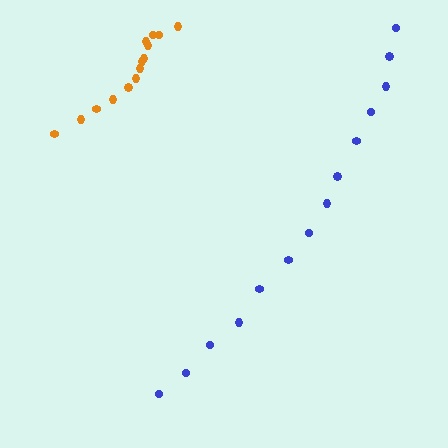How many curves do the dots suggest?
There are 2 distinct paths.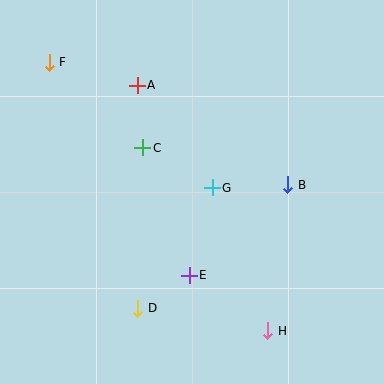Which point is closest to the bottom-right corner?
Point H is closest to the bottom-right corner.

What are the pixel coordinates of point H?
Point H is at (268, 331).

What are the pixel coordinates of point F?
Point F is at (49, 62).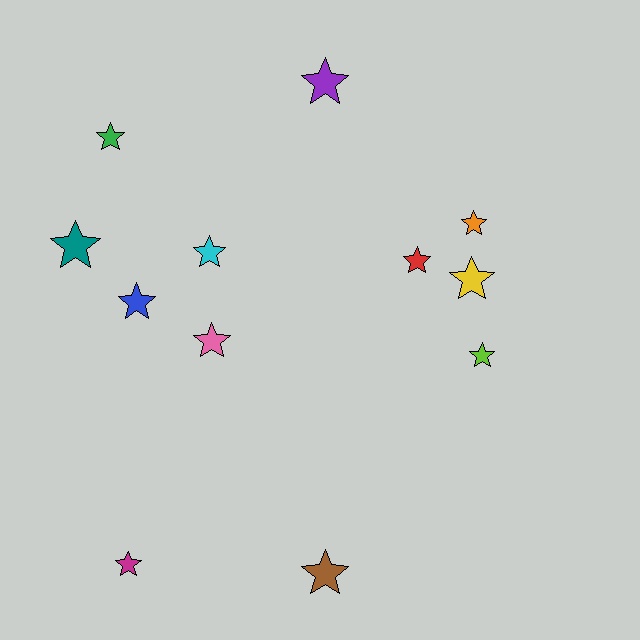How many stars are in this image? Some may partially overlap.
There are 12 stars.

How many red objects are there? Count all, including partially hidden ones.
There is 1 red object.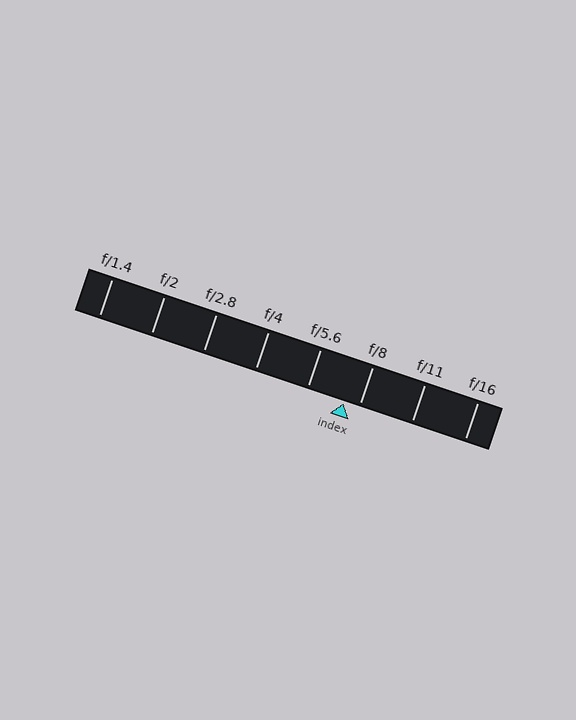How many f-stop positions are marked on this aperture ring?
There are 8 f-stop positions marked.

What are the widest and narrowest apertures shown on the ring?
The widest aperture shown is f/1.4 and the narrowest is f/16.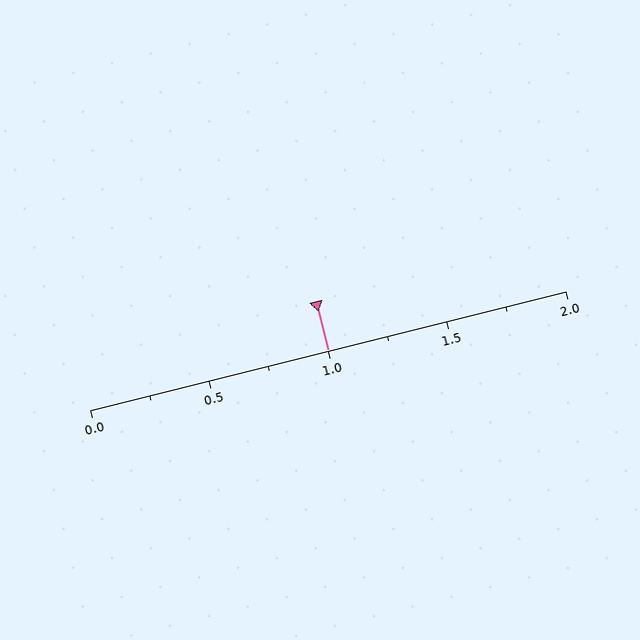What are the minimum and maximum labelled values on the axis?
The axis runs from 0.0 to 2.0.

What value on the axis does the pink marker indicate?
The marker indicates approximately 1.